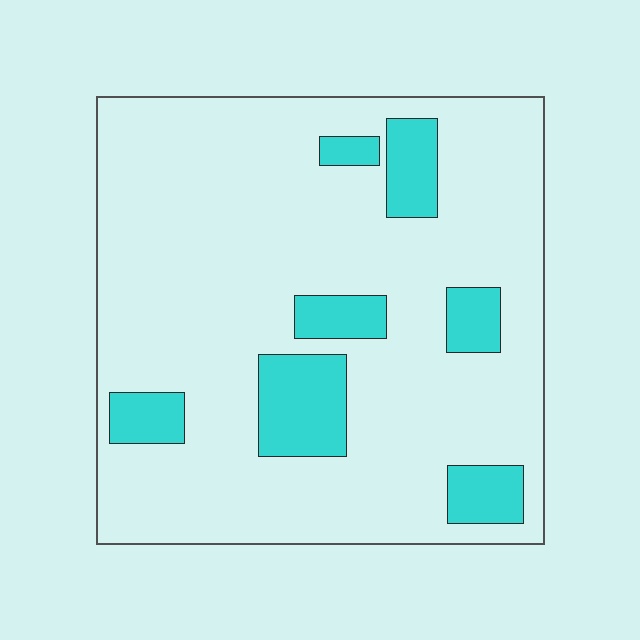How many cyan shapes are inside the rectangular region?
7.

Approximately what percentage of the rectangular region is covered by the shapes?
Approximately 15%.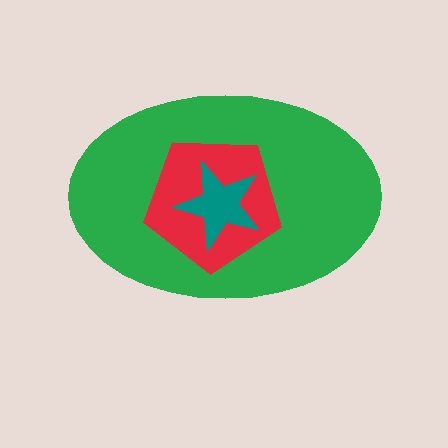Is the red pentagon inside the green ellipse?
Yes.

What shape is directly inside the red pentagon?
The teal star.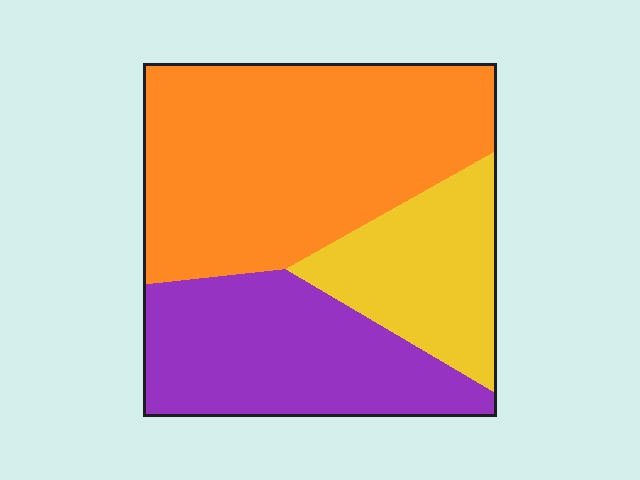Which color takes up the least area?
Yellow, at roughly 20%.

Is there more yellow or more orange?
Orange.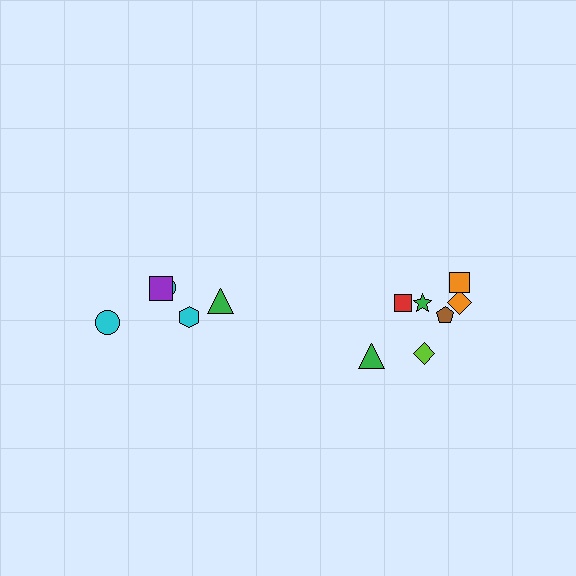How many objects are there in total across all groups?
There are 12 objects.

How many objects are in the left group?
There are 5 objects.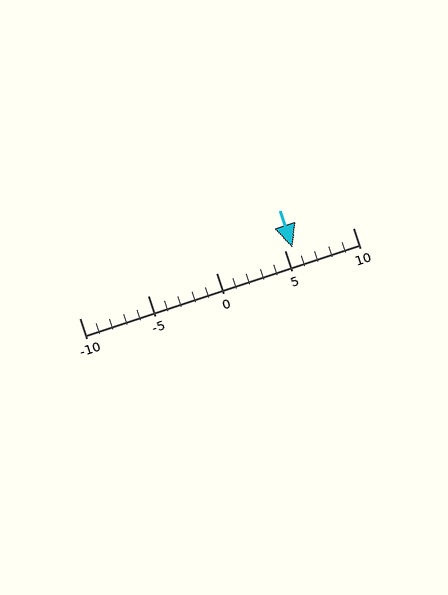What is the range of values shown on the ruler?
The ruler shows values from -10 to 10.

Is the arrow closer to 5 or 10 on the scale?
The arrow is closer to 5.